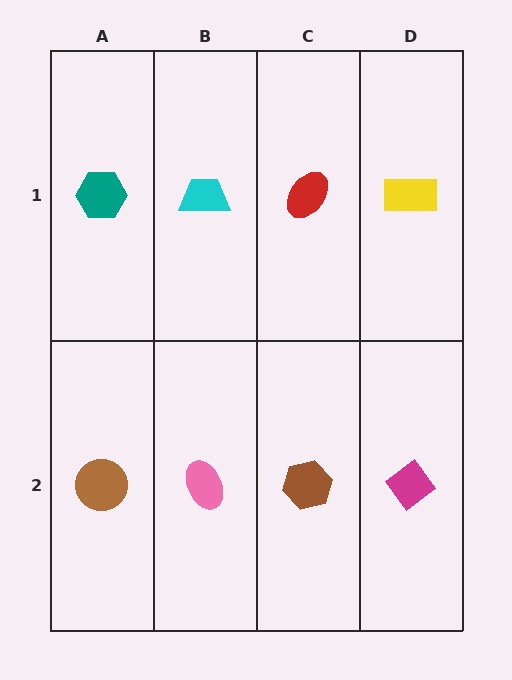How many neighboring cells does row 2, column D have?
2.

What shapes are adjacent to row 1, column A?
A brown circle (row 2, column A), a cyan trapezoid (row 1, column B).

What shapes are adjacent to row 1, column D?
A magenta diamond (row 2, column D), a red ellipse (row 1, column C).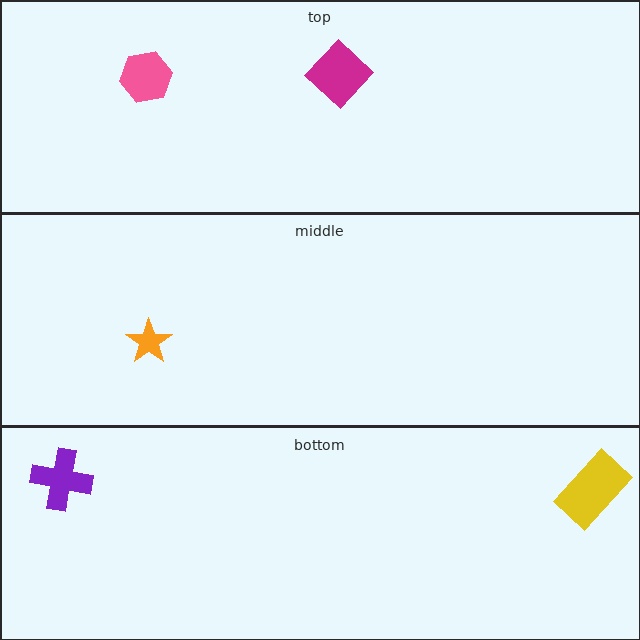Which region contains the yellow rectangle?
The bottom region.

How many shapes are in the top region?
2.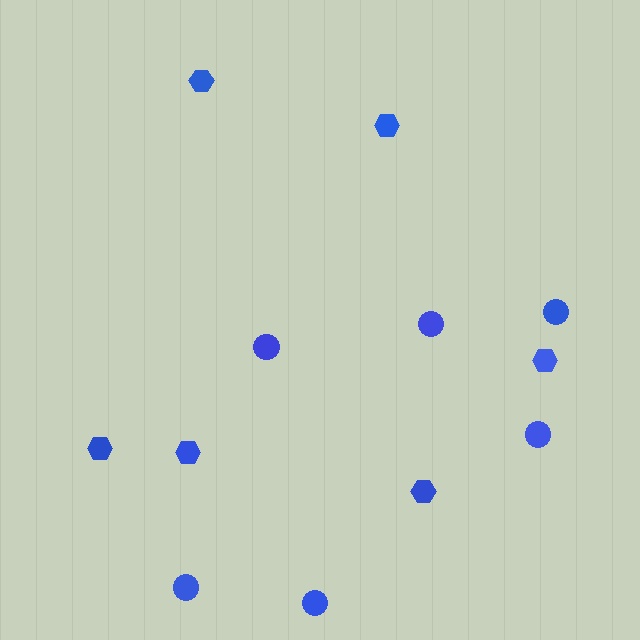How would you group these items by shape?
There are 2 groups: one group of circles (6) and one group of hexagons (6).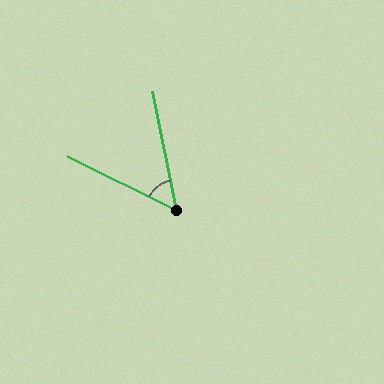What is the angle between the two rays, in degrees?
Approximately 52 degrees.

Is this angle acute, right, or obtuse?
It is acute.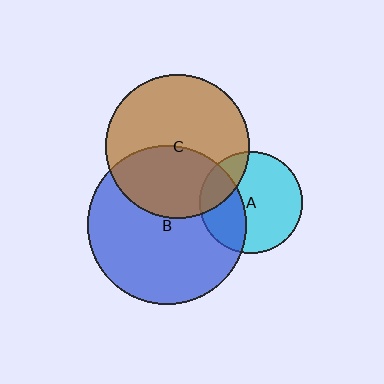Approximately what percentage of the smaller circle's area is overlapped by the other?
Approximately 40%.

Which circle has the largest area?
Circle B (blue).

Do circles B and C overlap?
Yes.